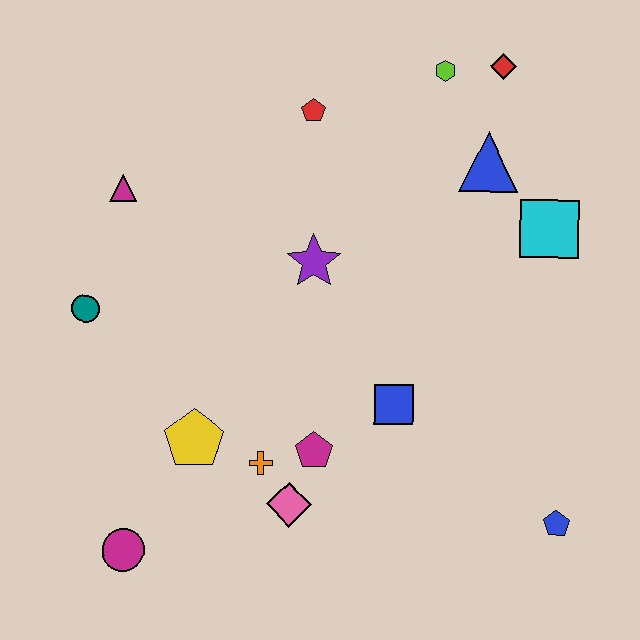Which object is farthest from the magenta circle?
The red diamond is farthest from the magenta circle.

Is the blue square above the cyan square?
No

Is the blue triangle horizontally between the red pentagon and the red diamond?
Yes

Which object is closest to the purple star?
The red pentagon is closest to the purple star.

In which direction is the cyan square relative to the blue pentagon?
The cyan square is above the blue pentagon.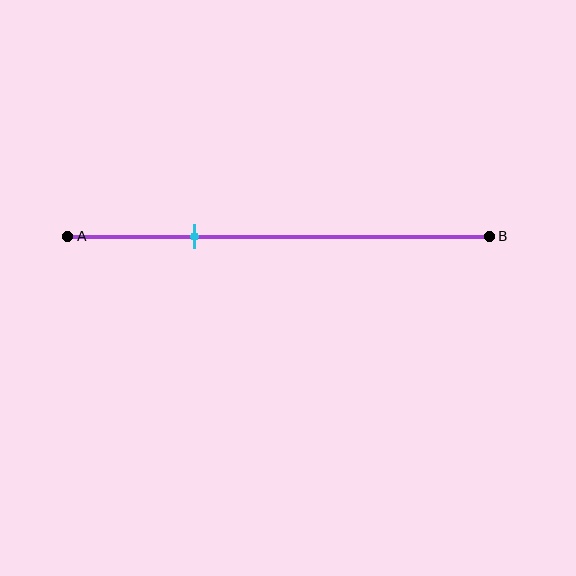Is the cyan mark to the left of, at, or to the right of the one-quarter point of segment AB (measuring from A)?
The cyan mark is to the right of the one-quarter point of segment AB.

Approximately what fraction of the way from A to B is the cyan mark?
The cyan mark is approximately 30% of the way from A to B.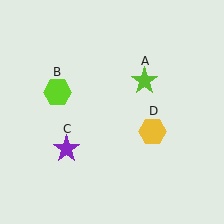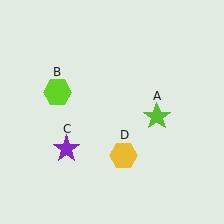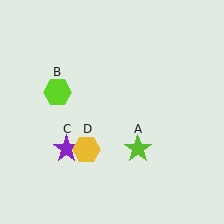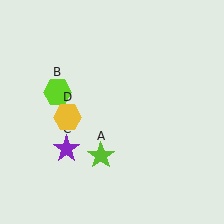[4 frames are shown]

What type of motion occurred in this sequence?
The lime star (object A), yellow hexagon (object D) rotated clockwise around the center of the scene.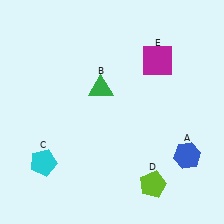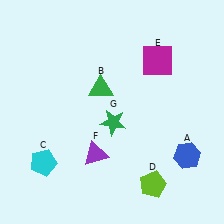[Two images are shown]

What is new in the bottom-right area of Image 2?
A green star (G) was added in the bottom-right area of Image 2.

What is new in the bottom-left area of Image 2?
A purple triangle (F) was added in the bottom-left area of Image 2.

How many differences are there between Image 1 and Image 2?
There are 2 differences between the two images.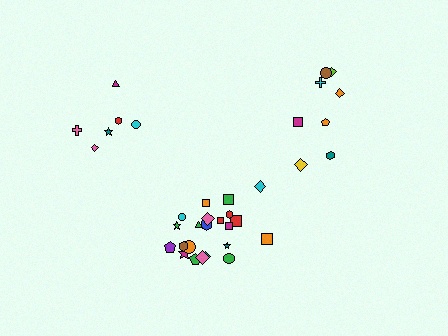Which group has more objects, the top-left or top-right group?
The top-right group.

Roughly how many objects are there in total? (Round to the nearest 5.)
Roughly 35 objects in total.